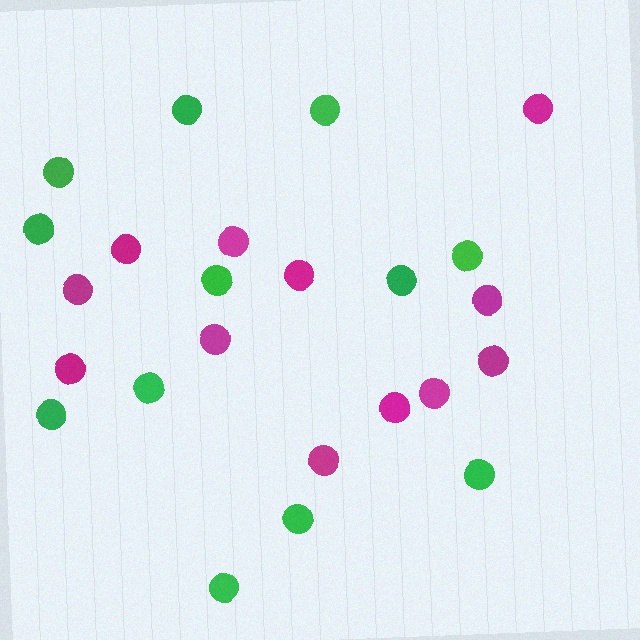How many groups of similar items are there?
There are 2 groups: one group of green circles (12) and one group of magenta circles (12).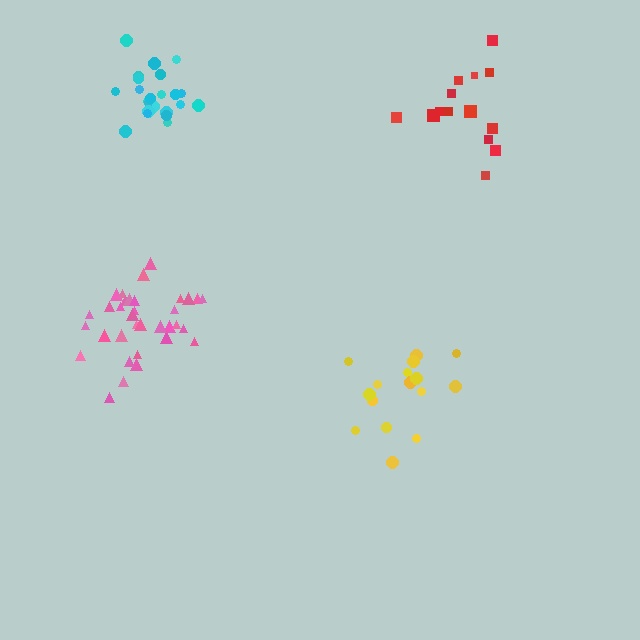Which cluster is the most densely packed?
Cyan.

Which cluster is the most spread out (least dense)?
Red.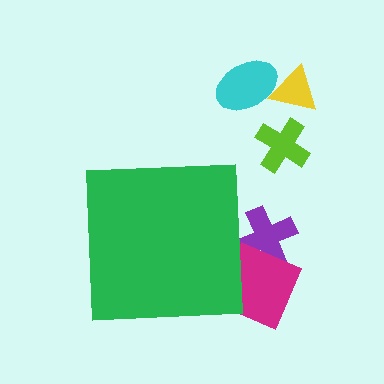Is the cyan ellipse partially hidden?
No, the cyan ellipse is fully visible.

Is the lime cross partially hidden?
No, the lime cross is fully visible.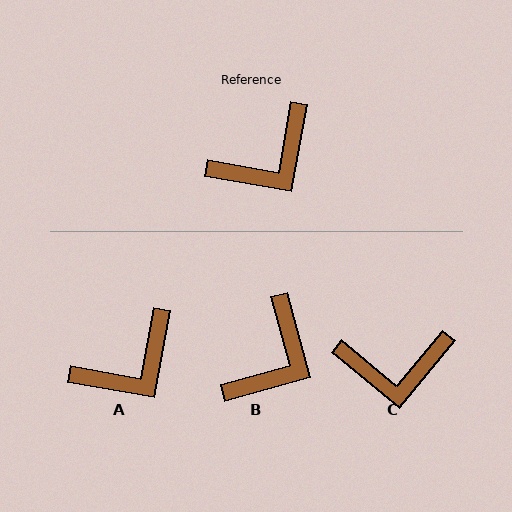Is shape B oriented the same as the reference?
No, it is off by about 25 degrees.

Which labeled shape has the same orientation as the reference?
A.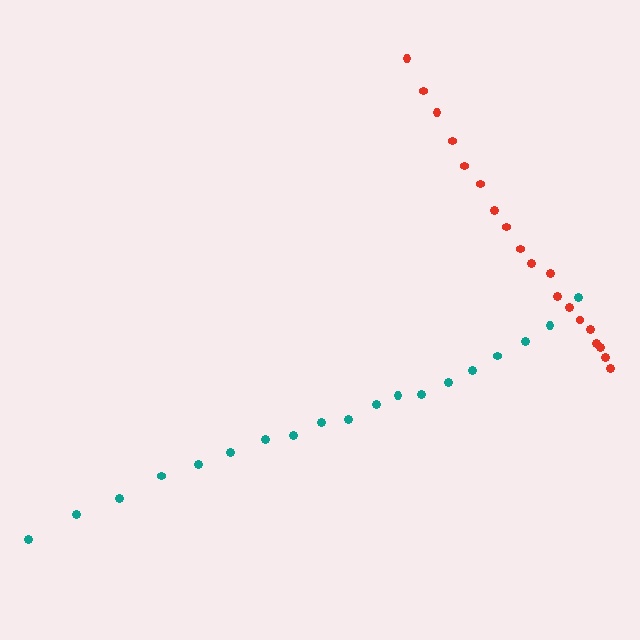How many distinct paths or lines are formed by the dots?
There are 2 distinct paths.